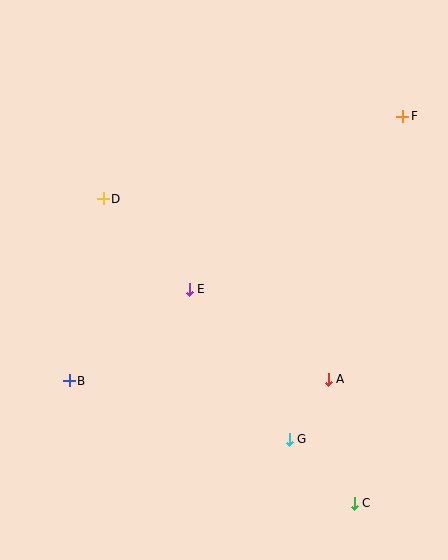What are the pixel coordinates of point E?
Point E is at (189, 289).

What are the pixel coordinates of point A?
Point A is at (328, 379).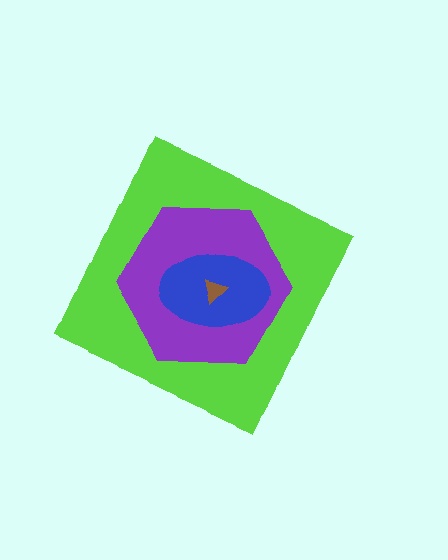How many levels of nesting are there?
4.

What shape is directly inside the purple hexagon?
The blue ellipse.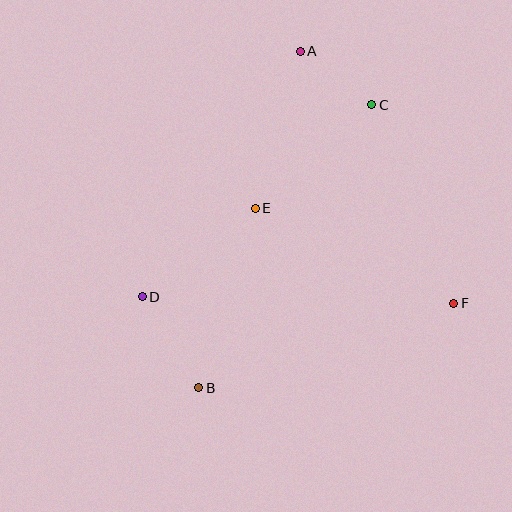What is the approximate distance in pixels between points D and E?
The distance between D and E is approximately 144 pixels.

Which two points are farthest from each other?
Points A and B are farthest from each other.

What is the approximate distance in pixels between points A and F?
The distance between A and F is approximately 295 pixels.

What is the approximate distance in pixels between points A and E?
The distance between A and E is approximately 163 pixels.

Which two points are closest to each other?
Points A and C are closest to each other.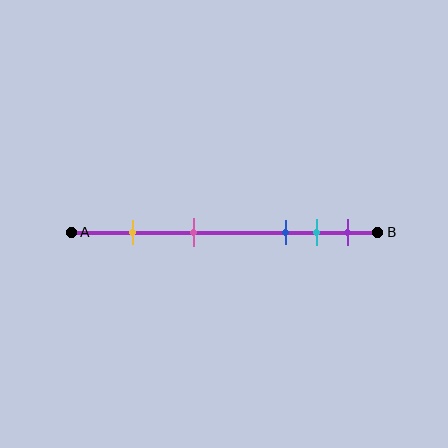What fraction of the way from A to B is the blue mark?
The blue mark is approximately 70% (0.7) of the way from A to B.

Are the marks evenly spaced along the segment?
No, the marks are not evenly spaced.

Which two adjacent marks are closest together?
The cyan and purple marks are the closest adjacent pair.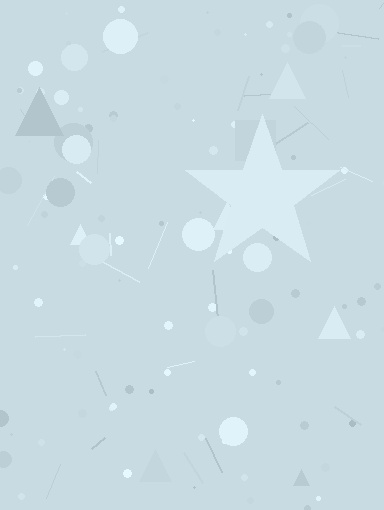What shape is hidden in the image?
A star is hidden in the image.